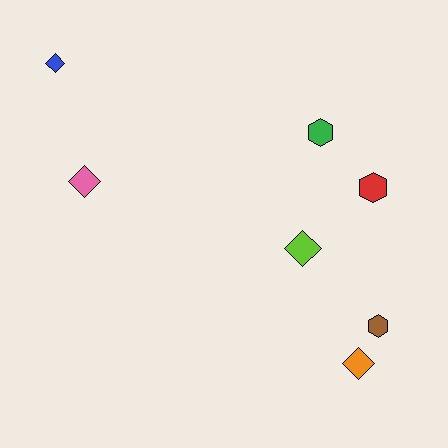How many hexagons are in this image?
There are 3 hexagons.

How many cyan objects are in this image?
There are no cyan objects.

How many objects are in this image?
There are 7 objects.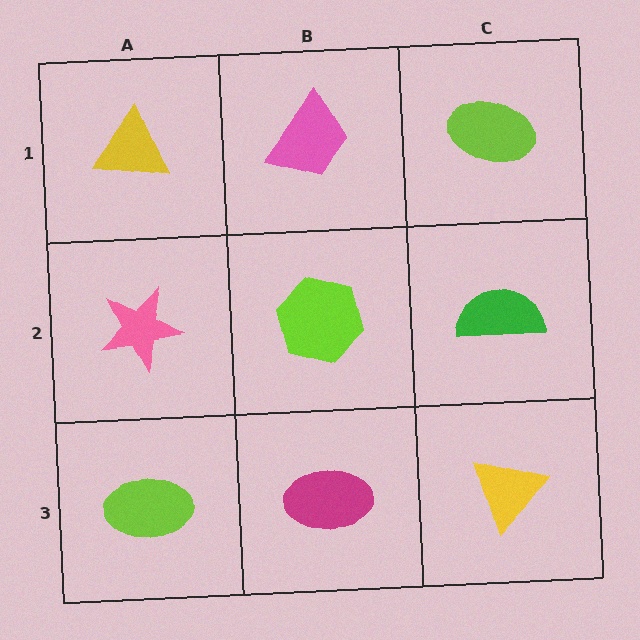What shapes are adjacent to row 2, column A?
A yellow triangle (row 1, column A), a lime ellipse (row 3, column A), a lime hexagon (row 2, column B).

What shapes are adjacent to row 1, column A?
A pink star (row 2, column A), a pink trapezoid (row 1, column B).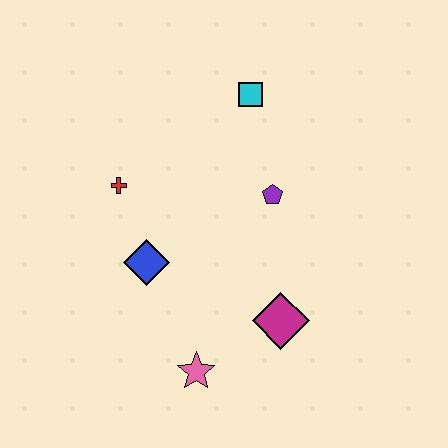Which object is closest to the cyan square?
The purple pentagon is closest to the cyan square.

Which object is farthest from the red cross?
The magenta diamond is farthest from the red cross.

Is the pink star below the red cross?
Yes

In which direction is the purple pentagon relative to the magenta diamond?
The purple pentagon is above the magenta diamond.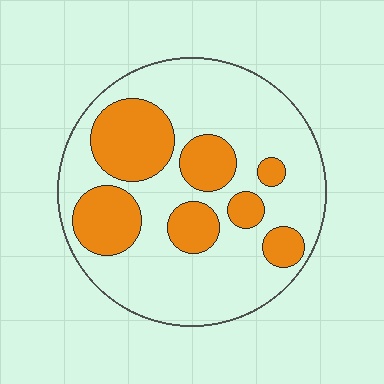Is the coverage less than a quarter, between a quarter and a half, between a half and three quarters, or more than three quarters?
Between a quarter and a half.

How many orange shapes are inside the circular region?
7.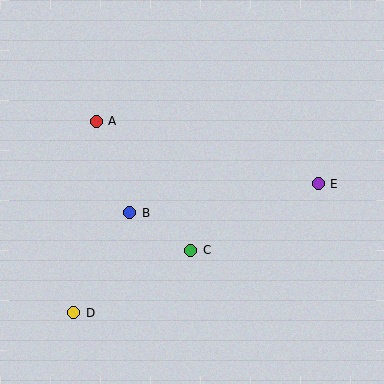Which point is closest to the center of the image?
Point C at (191, 250) is closest to the center.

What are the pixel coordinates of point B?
Point B is at (130, 213).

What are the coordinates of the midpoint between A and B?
The midpoint between A and B is at (113, 167).